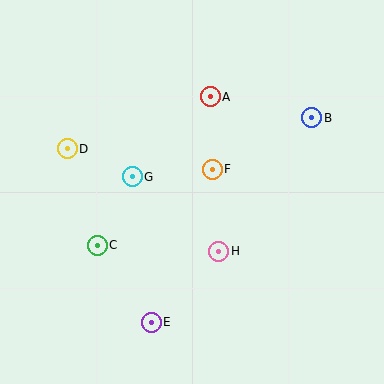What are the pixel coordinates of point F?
Point F is at (212, 169).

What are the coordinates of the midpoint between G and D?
The midpoint between G and D is at (100, 163).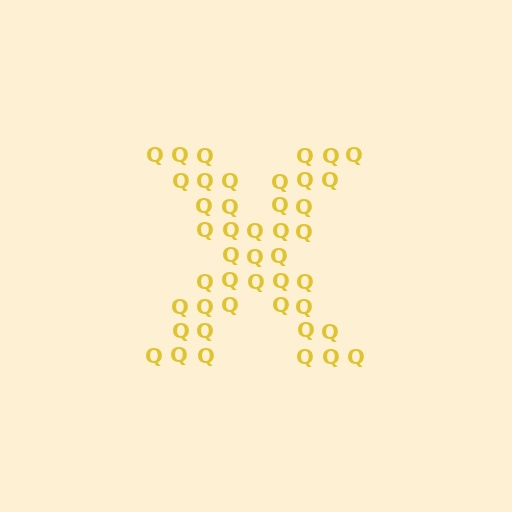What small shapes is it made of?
It is made of small letter Q's.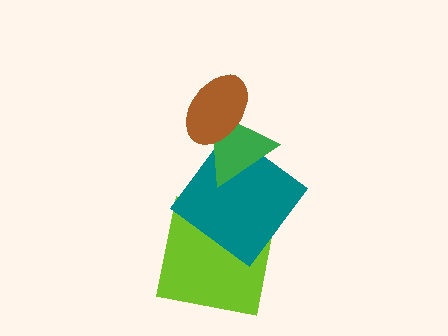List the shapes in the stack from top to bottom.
From top to bottom: the brown ellipse, the green triangle, the teal diamond, the lime square.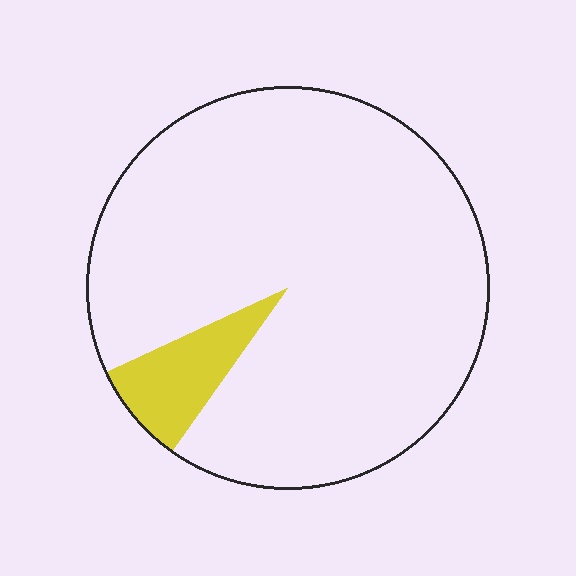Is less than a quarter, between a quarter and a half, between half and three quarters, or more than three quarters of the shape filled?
Less than a quarter.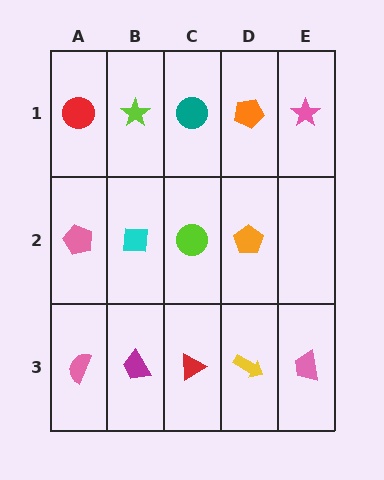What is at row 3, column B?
A magenta trapezoid.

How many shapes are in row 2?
4 shapes.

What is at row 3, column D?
A yellow arrow.